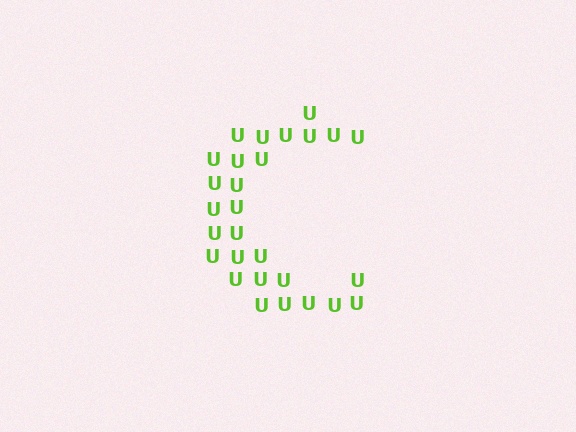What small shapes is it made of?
It is made of small letter U's.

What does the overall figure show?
The overall figure shows the letter C.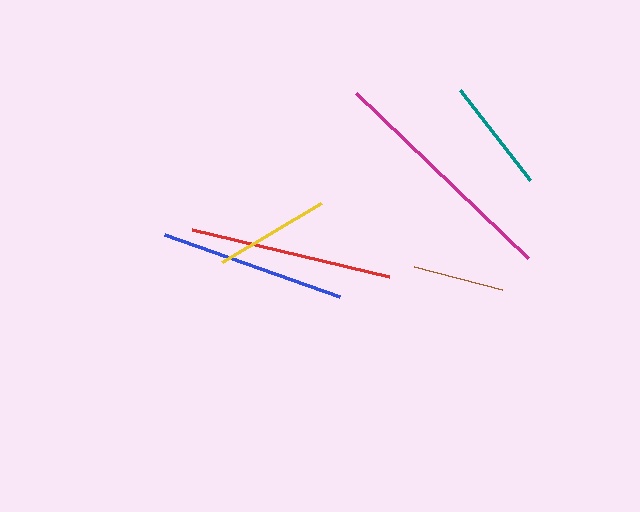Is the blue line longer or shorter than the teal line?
The blue line is longer than the teal line.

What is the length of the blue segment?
The blue segment is approximately 186 pixels long.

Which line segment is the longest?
The magenta line is the longest at approximately 238 pixels.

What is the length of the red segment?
The red segment is approximately 203 pixels long.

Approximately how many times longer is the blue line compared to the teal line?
The blue line is approximately 1.6 times the length of the teal line.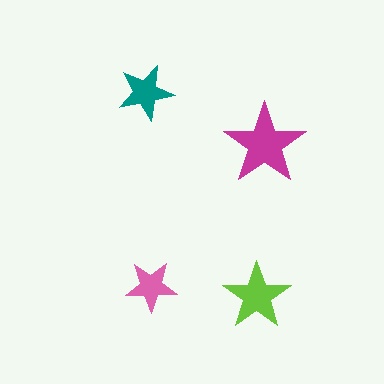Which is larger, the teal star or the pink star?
The teal one.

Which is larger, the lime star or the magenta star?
The magenta one.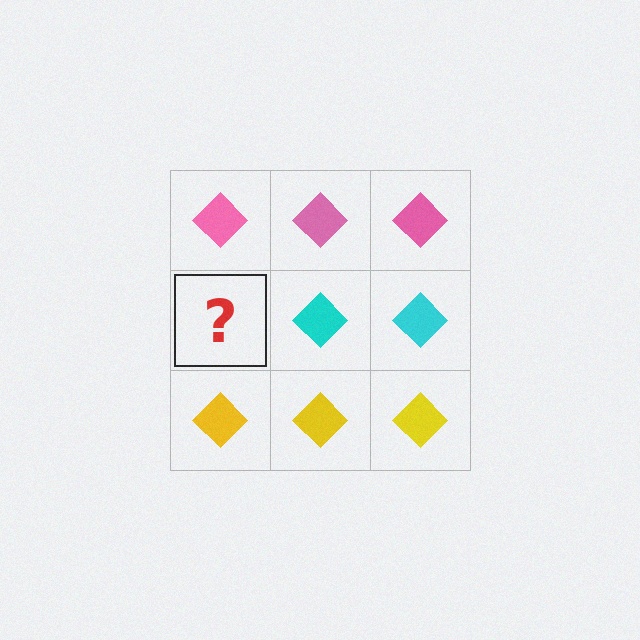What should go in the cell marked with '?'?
The missing cell should contain a cyan diamond.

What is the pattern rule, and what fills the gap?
The rule is that each row has a consistent color. The gap should be filled with a cyan diamond.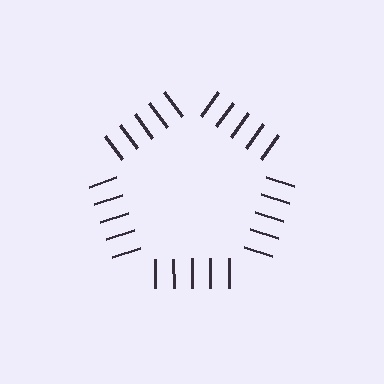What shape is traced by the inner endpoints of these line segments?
An illusory pentagon — the line segments terminate on its edges but no continuous stroke is drawn.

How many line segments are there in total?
25 — 5 along each of the 5 edges.